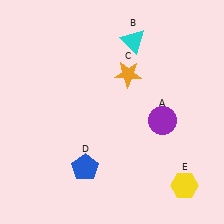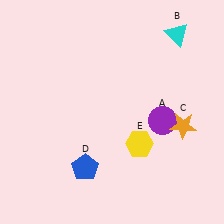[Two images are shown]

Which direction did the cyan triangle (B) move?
The cyan triangle (B) moved right.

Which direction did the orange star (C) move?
The orange star (C) moved right.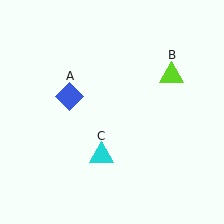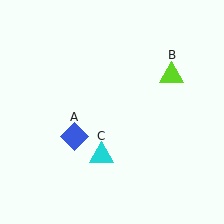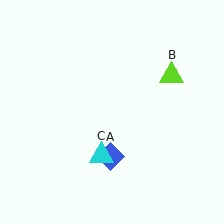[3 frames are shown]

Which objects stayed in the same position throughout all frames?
Lime triangle (object B) and cyan triangle (object C) remained stationary.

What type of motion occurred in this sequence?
The blue diamond (object A) rotated counterclockwise around the center of the scene.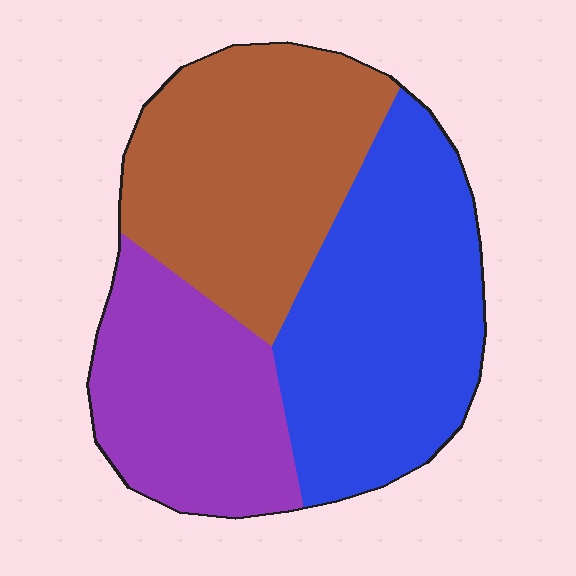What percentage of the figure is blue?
Blue covers roughly 40% of the figure.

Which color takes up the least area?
Purple, at roughly 25%.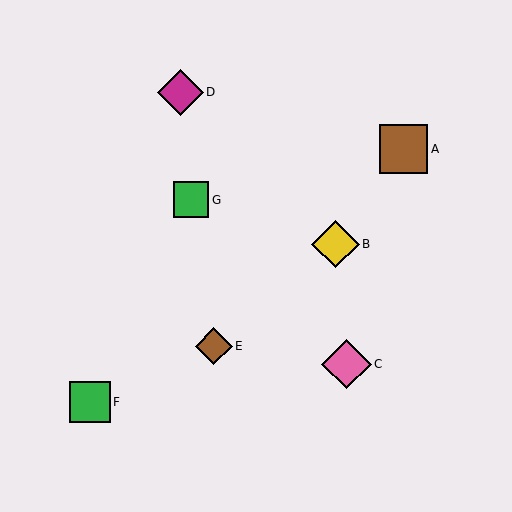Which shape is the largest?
The pink diamond (labeled C) is the largest.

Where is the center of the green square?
The center of the green square is at (191, 200).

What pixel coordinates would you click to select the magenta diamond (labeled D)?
Click at (180, 92) to select the magenta diamond D.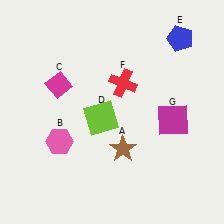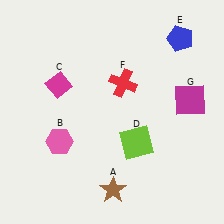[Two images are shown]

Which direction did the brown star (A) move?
The brown star (A) moved down.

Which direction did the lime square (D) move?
The lime square (D) moved right.